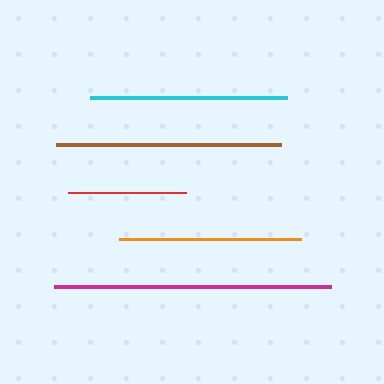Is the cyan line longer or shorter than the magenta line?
The magenta line is longer than the cyan line.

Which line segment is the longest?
The magenta line is the longest at approximately 276 pixels.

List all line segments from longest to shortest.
From longest to shortest: magenta, brown, cyan, orange, red.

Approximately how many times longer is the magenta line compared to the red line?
The magenta line is approximately 2.4 times the length of the red line.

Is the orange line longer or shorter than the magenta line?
The magenta line is longer than the orange line.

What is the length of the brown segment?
The brown segment is approximately 225 pixels long.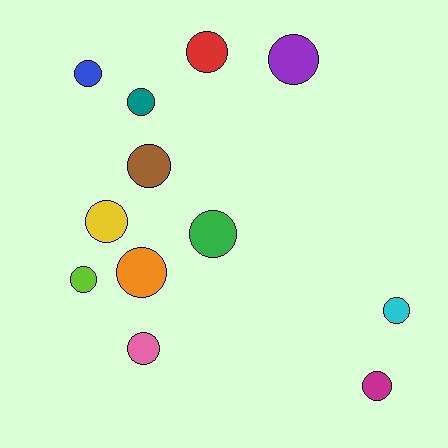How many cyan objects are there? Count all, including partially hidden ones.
There is 1 cyan object.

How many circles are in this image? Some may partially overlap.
There are 12 circles.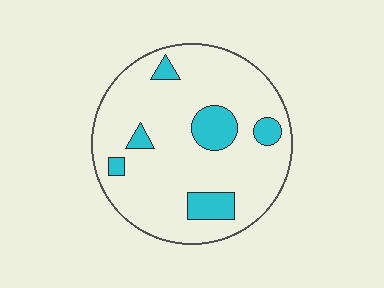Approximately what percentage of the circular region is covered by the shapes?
Approximately 15%.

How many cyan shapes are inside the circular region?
6.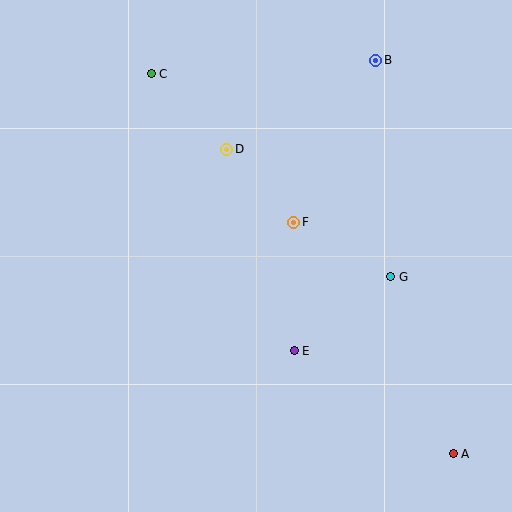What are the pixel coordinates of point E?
Point E is at (294, 351).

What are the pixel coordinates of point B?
Point B is at (376, 60).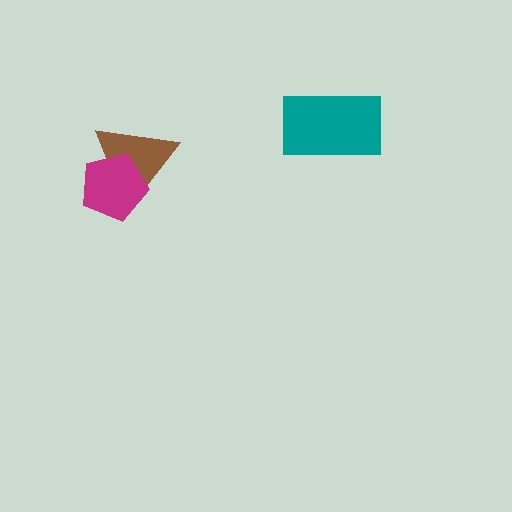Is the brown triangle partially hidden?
Yes, it is partially covered by another shape.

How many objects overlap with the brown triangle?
1 object overlaps with the brown triangle.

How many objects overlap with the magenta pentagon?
1 object overlaps with the magenta pentagon.